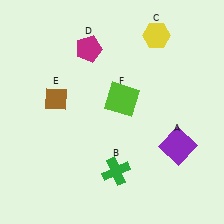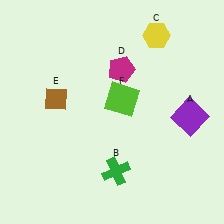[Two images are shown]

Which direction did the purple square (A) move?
The purple square (A) moved up.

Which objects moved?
The objects that moved are: the purple square (A), the magenta pentagon (D).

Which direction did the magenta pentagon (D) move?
The magenta pentagon (D) moved right.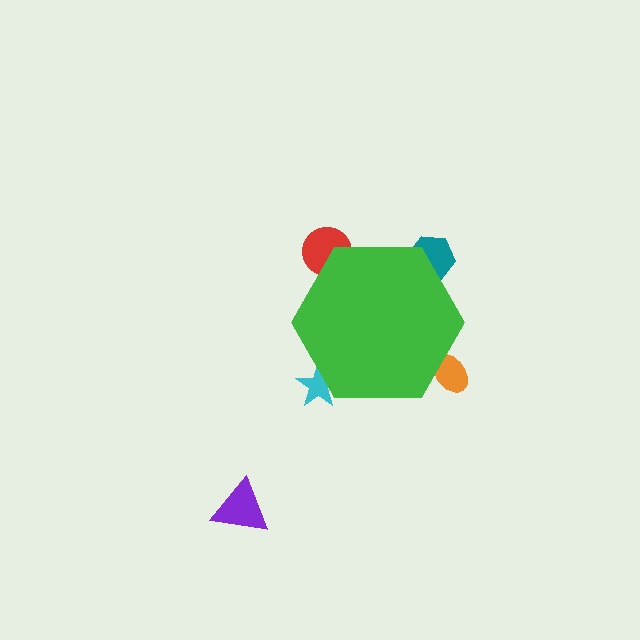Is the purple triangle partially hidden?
No, the purple triangle is fully visible.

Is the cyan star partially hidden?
Yes, the cyan star is partially hidden behind the green hexagon.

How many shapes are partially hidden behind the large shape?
4 shapes are partially hidden.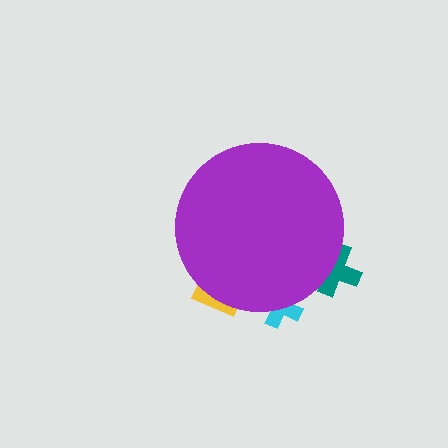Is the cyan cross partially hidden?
Yes, the cyan cross is partially hidden behind the purple circle.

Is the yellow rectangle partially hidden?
Yes, the yellow rectangle is partially hidden behind the purple circle.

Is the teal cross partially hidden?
Yes, the teal cross is partially hidden behind the purple circle.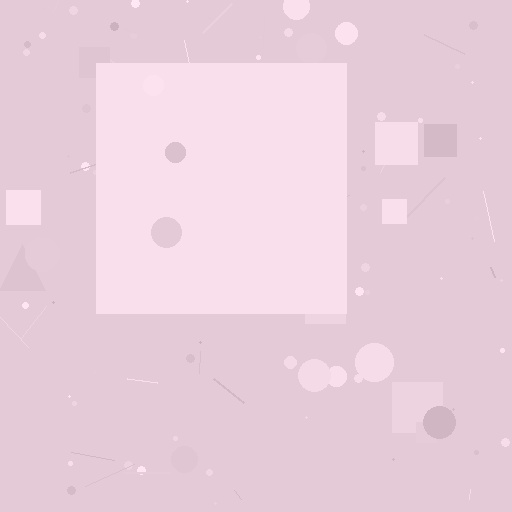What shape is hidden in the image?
A square is hidden in the image.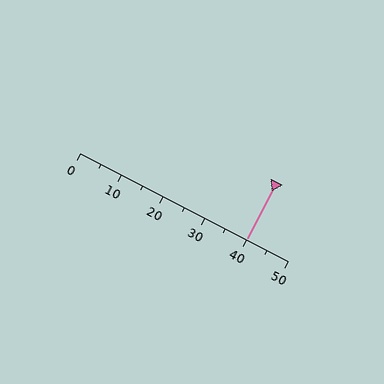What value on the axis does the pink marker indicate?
The marker indicates approximately 40.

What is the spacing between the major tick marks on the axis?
The major ticks are spaced 10 apart.